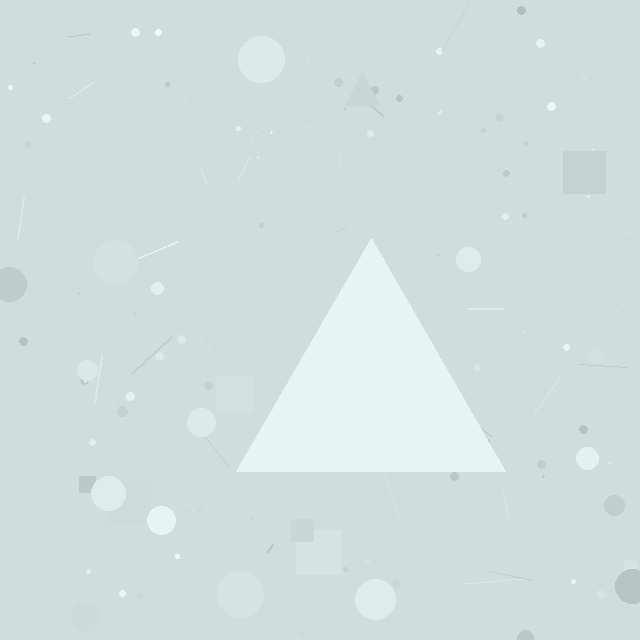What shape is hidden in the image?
A triangle is hidden in the image.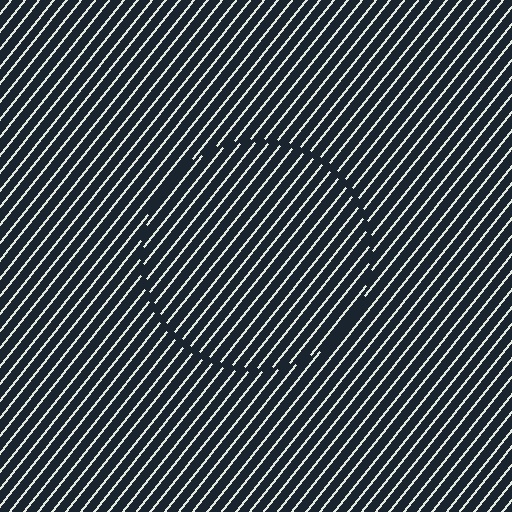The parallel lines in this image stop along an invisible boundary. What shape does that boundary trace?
An illusory circle. The interior of the shape contains the same grating, shifted by half a period — the contour is defined by the phase discontinuity where line-ends from the inner and outer gratings abut.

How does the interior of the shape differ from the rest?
The interior of the shape contains the same grating, shifted by half a period — the contour is defined by the phase discontinuity where line-ends from the inner and outer gratings abut.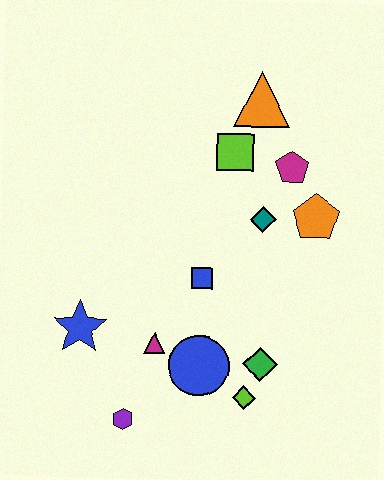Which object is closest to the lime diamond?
The green diamond is closest to the lime diamond.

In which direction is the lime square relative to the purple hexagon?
The lime square is above the purple hexagon.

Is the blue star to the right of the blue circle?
No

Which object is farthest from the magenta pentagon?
The purple hexagon is farthest from the magenta pentagon.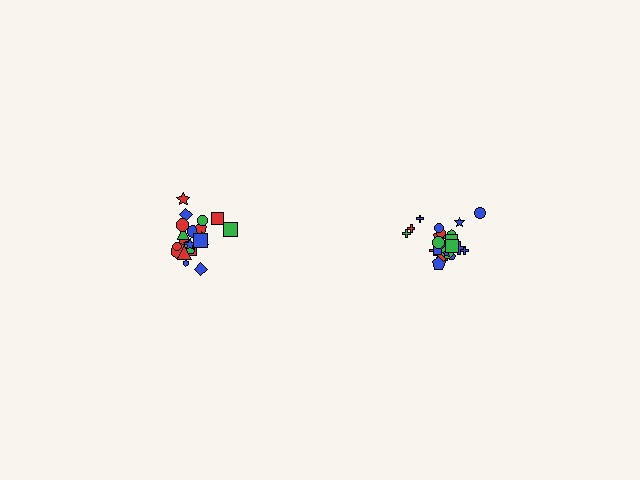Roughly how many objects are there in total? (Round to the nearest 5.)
Roughly 45 objects in total.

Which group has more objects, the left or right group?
The right group.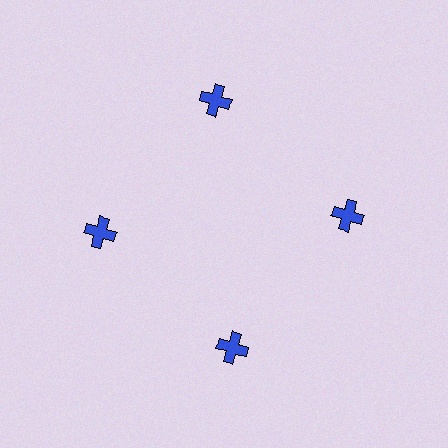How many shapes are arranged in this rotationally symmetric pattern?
There are 4 shapes, arranged in 4 groups of 1.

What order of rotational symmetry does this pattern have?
This pattern has 4-fold rotational symmetry.